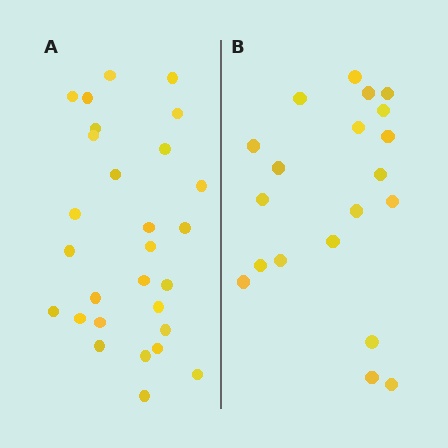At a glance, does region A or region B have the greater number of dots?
Region A (the left region) has more dots.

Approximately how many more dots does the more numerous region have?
Region A has roughly 8 or so more dots than region B.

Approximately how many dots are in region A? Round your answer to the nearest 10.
About 30 dots. (The exact count is 28, which rounds to 30.)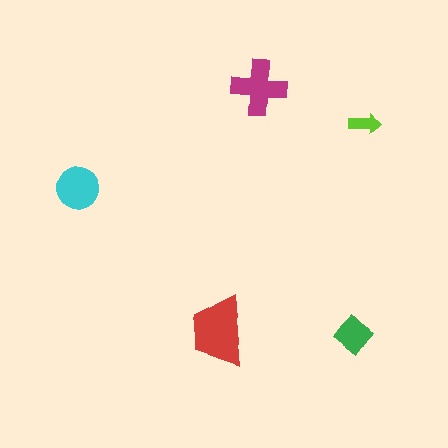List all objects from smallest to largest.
The lime arrow, the green diamond, the cyan circle, the magenta cross, the red trapezoid.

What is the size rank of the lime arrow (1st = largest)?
5th.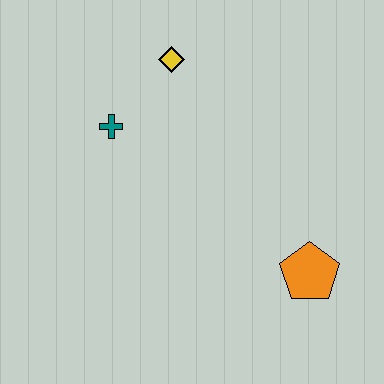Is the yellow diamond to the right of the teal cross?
Yes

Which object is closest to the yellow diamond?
The teal cross is closest to the yellow diamond.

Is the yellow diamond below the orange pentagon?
No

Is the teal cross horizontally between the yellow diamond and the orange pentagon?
No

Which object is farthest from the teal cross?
The orange pentagon is farthest from the teal cross.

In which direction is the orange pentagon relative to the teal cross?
The orange pentagon is to the right of the teal cross.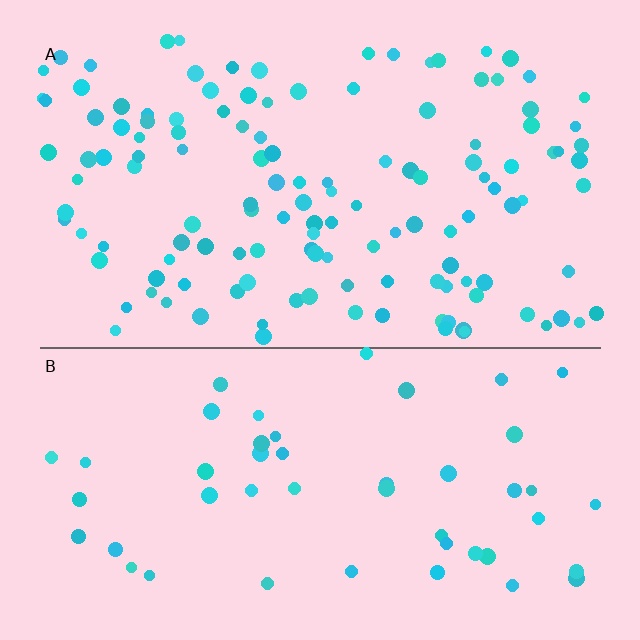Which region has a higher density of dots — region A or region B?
A (the top).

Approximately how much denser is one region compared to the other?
Approximately 2.7× — region A over region B.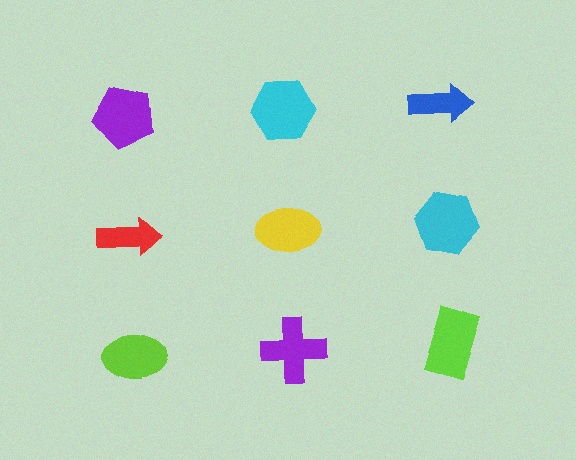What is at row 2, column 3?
A cyan hexagon.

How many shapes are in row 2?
3 shapes.